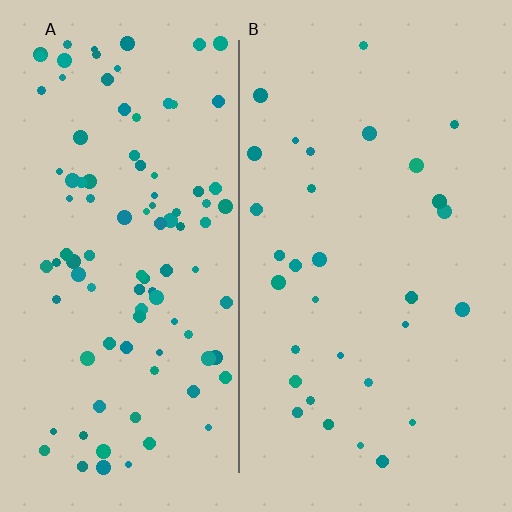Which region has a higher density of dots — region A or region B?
A (the left).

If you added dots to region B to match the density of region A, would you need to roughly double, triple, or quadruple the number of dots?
Approximately triple.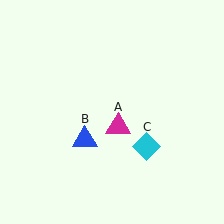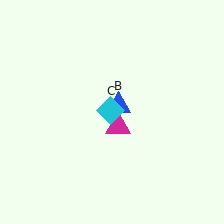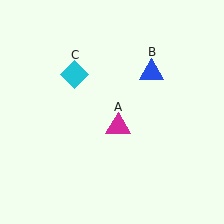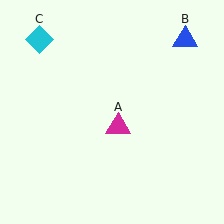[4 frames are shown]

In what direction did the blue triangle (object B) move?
The blue triangle (object B) moved up and to the right.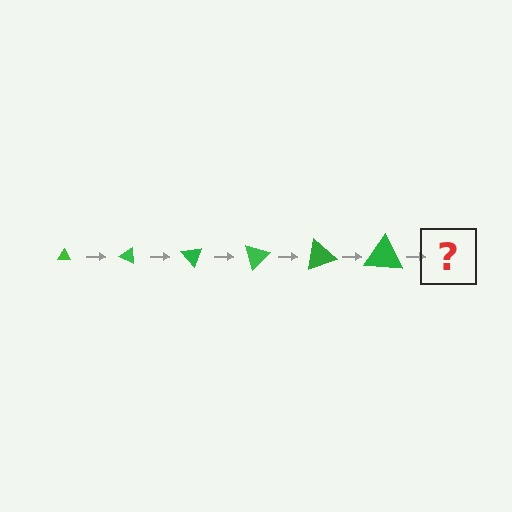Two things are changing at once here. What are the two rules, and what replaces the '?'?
The two rules are that the triangle grows larger each step and it rotates 25 degrees each step. The '?' should be a triangle, larger than the previous one and rotated 150 degrees from the start.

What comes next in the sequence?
The next element should be a triangle, larger than the previous one and rotated 150 degrees from the start.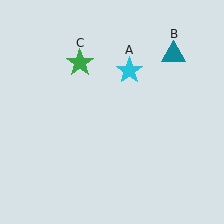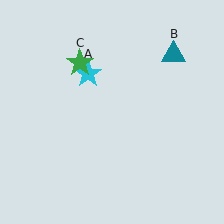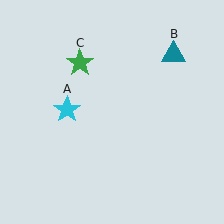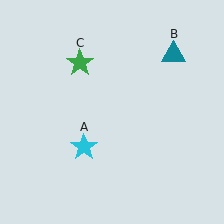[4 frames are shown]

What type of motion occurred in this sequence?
The cyan star (object A) rotated counterclockwise around the center of the scene.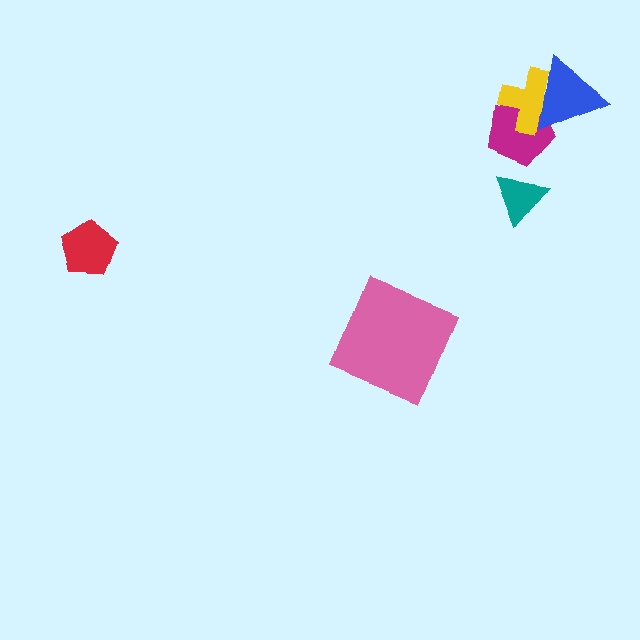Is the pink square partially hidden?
No, no other shape covers it.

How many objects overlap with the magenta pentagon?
2 objects overlap with the magenta pentagon.